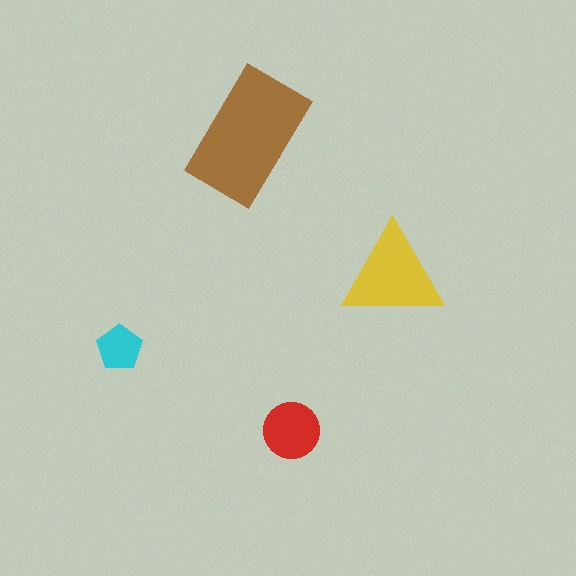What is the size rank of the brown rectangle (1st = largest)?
1st.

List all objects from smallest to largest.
The cyan pentagon, the red circle, the yellow triangle, the brown rectangle.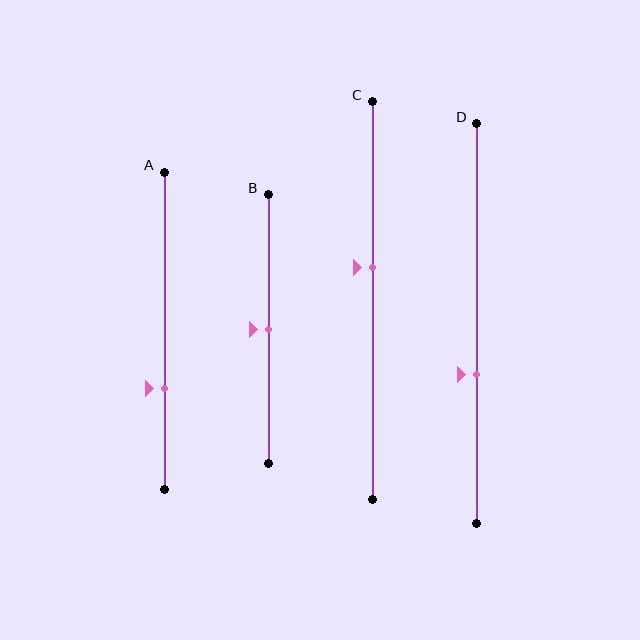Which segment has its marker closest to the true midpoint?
Segment B has its marker closest to the true midpoint.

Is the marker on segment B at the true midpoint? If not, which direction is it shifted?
Yes, the marker on segment B is at the true midpoint.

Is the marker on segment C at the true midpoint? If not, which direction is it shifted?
No, the marker on segment C is shifted upward by about 8% of the segment length.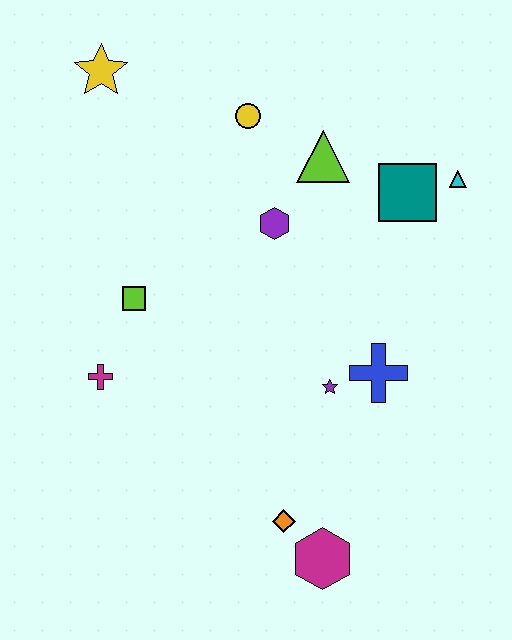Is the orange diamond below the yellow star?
Yes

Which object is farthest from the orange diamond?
The yellow star is farthest from the orange diamond.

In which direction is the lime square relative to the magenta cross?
The lime square is above the magenta cross.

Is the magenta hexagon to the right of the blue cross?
No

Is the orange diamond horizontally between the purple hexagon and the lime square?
No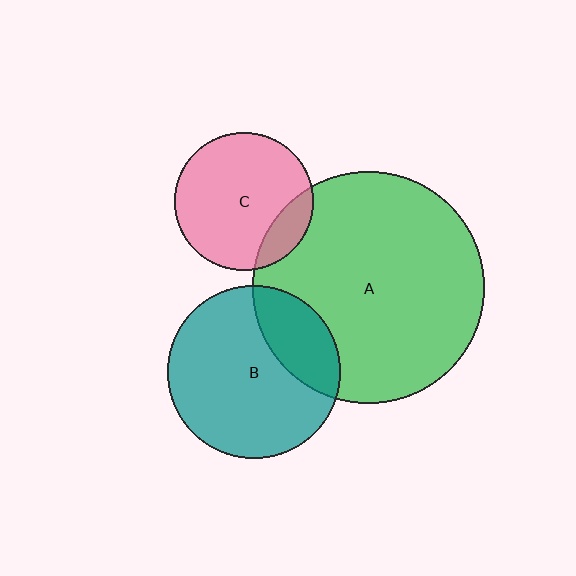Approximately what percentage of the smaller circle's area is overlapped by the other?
Approximately 15%.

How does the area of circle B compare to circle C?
Approximately 1.6 times.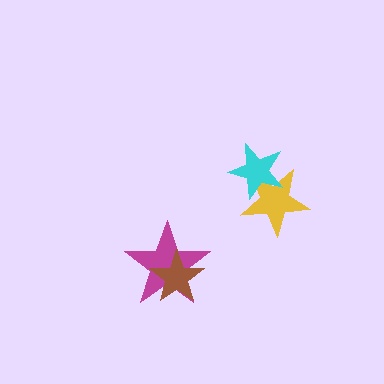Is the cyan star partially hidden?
No, no other shape covers it.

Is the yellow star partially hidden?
Yes, it is partially covered by another shape.